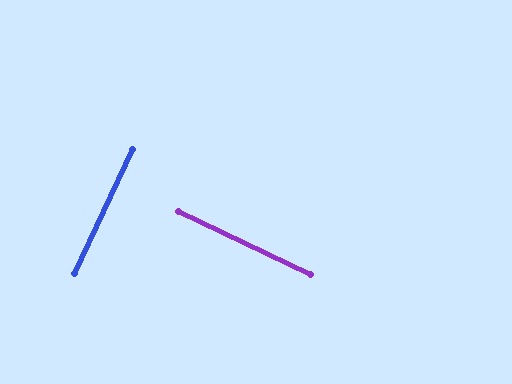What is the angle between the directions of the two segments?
Approximately 89 degrees.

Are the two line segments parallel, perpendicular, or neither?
Perpendicular — they meet at approximately 89°.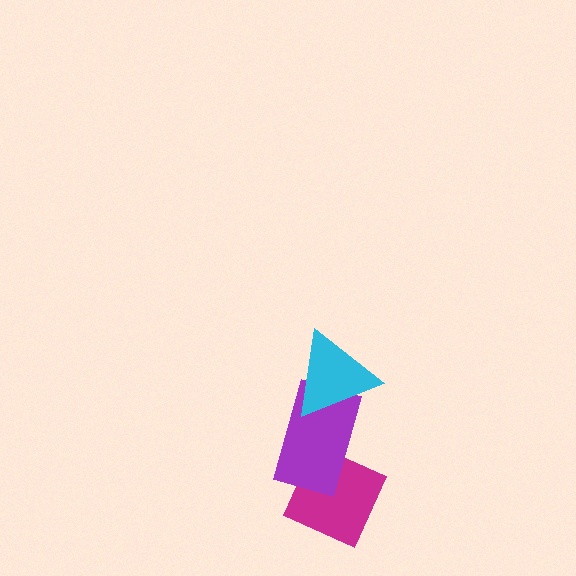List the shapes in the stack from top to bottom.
From top to bottom: the cyan triangle, the purple rectangle, the magenta diamond.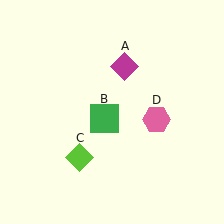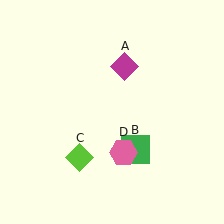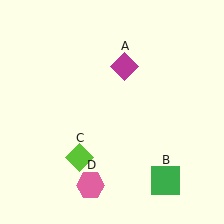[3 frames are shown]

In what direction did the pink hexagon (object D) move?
The pink hexagon (object D) moved down and to the left.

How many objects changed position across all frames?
2 objects changed position: green square (object B), pink hexagon (object D).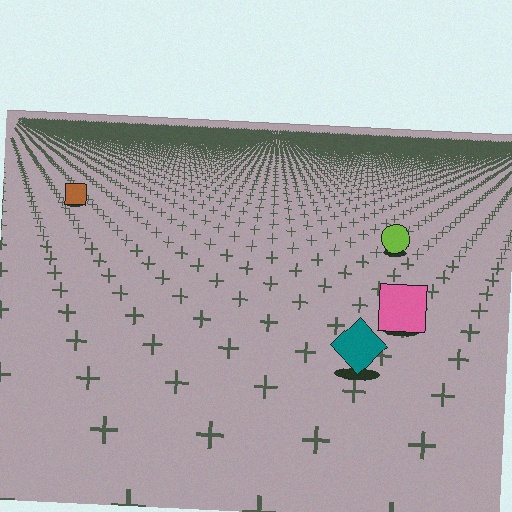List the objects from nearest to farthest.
From nearest to farthest: the teal diamond, the pink square, the lime circle, the brown square.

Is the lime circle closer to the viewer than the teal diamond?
No. The teal diamond is closer — you can tell from the texture gradient: the ground texture is coarser near it.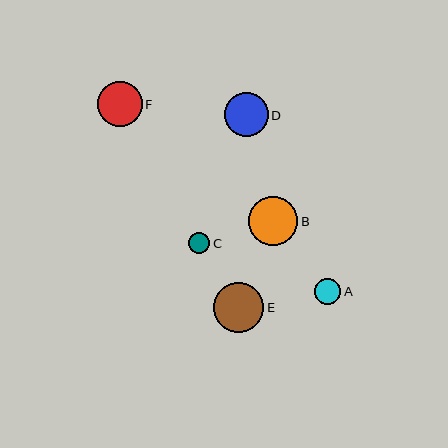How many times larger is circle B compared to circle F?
Circle B is approximately 1.1 times the size of circle F.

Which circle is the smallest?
Circle C is the smallest with a size of approximately 22 pixels.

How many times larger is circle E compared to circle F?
Circle E is approximately 1.1 times the size of circle F.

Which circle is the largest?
Circle E is the largest with a size of approximately 50 pixels.